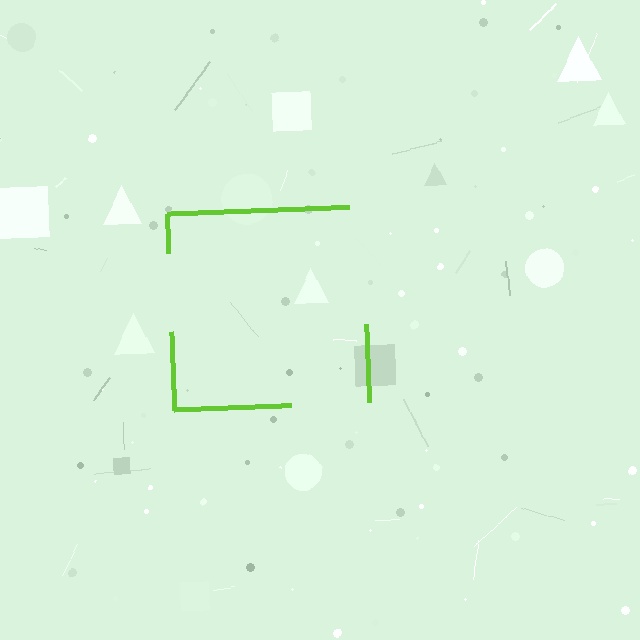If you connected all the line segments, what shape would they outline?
They would outline a square.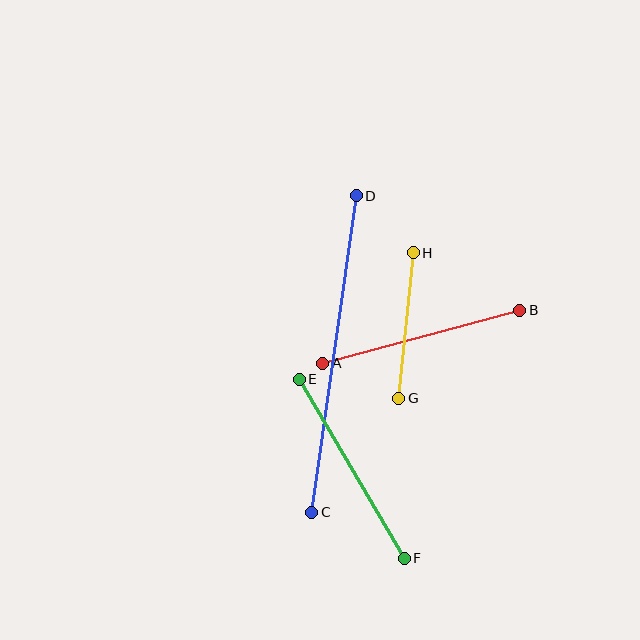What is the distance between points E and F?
The distance is approximately 207 pixels.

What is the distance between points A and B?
The distance is approximately 204 pixels.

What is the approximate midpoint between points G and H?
The midpoint is at approximately (406, 326) pixels.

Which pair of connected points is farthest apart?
Points C and D are farthest apart.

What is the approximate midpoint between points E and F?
The midpoint is at approximately (352, 469) pixels.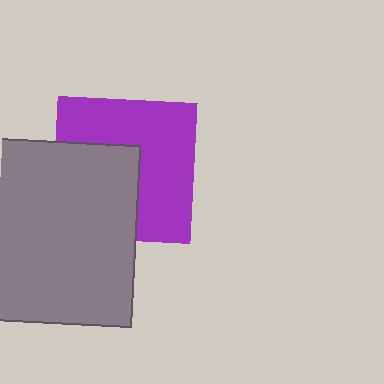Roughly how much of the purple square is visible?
About half of it is visible (roughly 58%).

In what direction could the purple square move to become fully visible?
The purple square could move toward the upper-right. That would shift it out from behind the gray square entirely.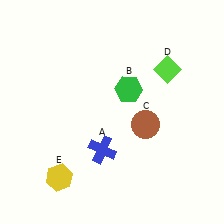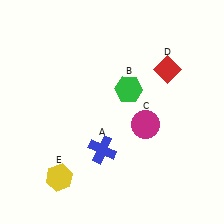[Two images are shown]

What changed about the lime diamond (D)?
In Image 1, D is lime. In Image 2, it changed to red.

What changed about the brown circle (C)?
In Image 1, C is brown. In Image 2, it changed to magenta.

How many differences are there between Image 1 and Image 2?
There are 2 differences between the two images.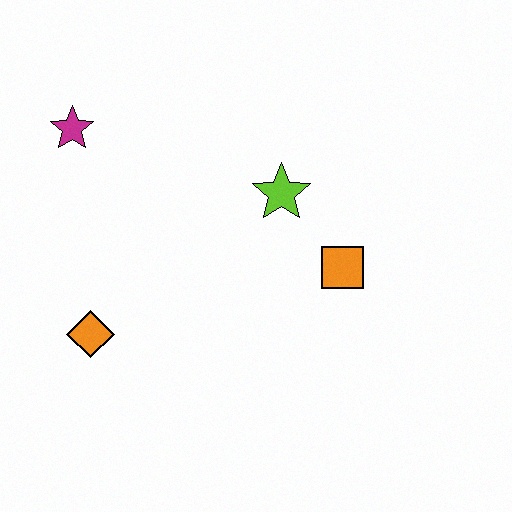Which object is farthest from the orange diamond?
The orange square is farthest from the orange diamond.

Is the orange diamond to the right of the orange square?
No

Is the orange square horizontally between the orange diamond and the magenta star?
No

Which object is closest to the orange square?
The lime star is closest to the orange square.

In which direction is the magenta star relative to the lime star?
The magenta star is to the left of the lime star.